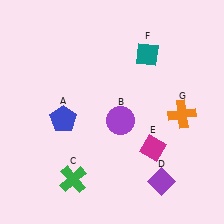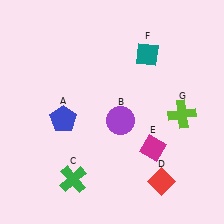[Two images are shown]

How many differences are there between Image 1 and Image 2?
There are 2 differences between the two images.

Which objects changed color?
D changed from purple to red. G changed from orange to lime.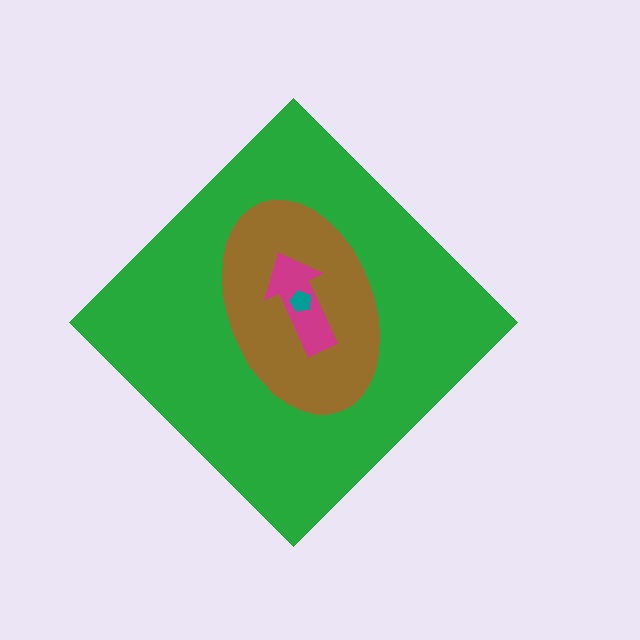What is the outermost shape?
The green diamond.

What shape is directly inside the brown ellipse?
The magenta arrow.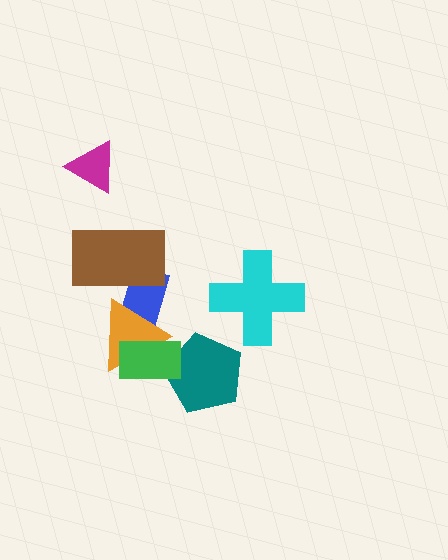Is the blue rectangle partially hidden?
Yes, it is partially covered by another shape.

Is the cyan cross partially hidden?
No, no other shape covers it.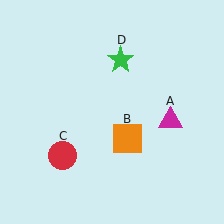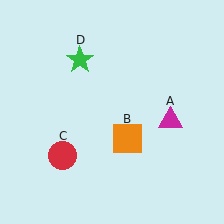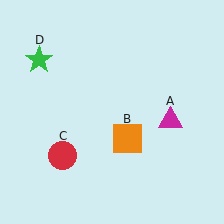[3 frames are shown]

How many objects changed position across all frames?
1 object changed position: green star (object D).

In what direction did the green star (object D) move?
The green star (object D) moved left.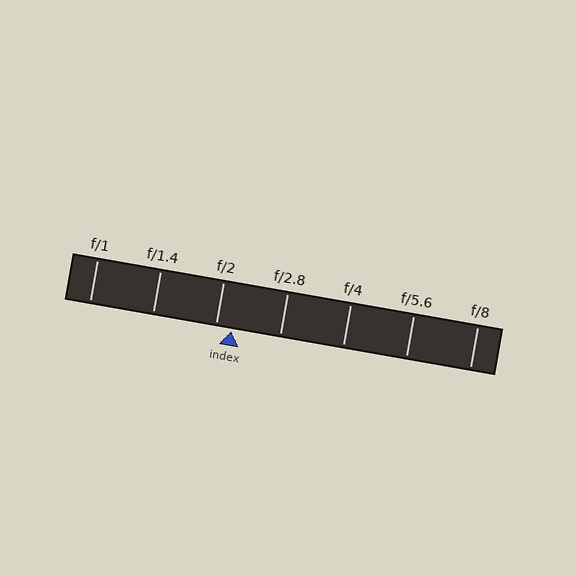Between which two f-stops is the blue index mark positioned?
The index mark is between f/2 and f/2.8.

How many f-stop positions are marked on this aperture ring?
There are 7 f-stop positions marked.